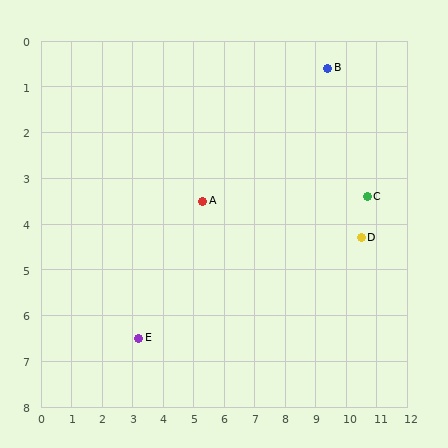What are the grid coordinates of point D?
Point D is at approximately (10.5, 4.3).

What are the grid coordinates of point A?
Point A is at approximately (5.3, 3.5).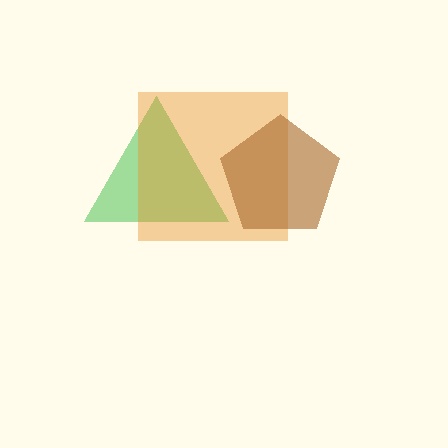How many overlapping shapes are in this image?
There are 3 overlapping shapes in the image.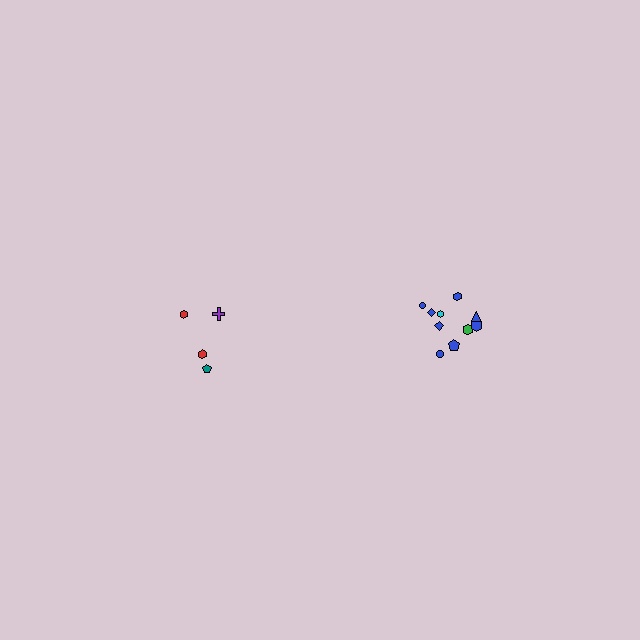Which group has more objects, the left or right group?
The right group.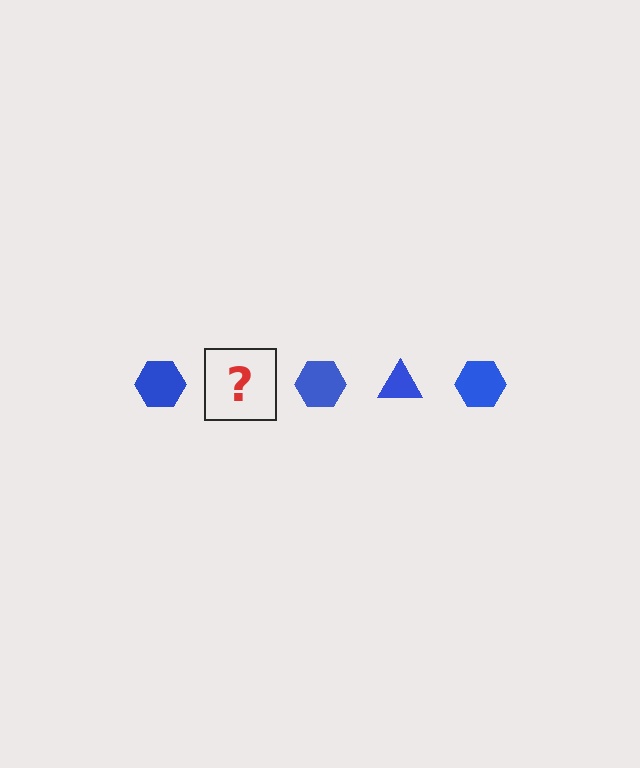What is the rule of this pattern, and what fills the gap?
The rule is that the pattern cycles through hexagon, triangle shapes in blue. The gap should be filled with a blue triangle.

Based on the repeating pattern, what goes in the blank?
The blank should be a blue triangle.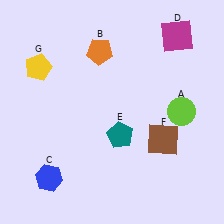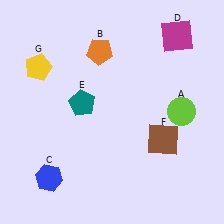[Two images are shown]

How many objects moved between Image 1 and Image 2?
1 object moved between the two images.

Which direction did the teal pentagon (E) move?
The teal pentagon (E) moved left.